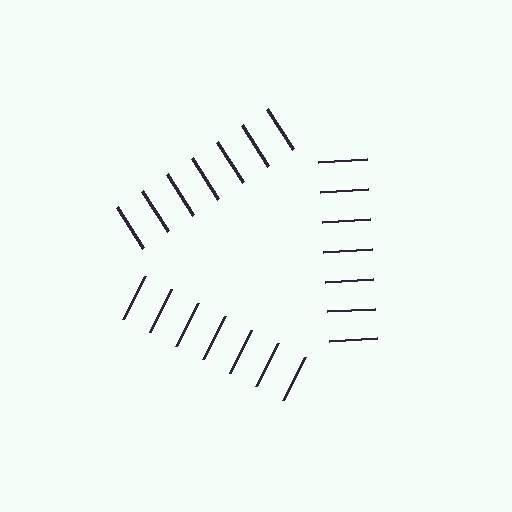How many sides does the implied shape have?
3 sides — the line-ends trace a triangle.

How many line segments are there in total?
21 — 7 along each of the 3 edges.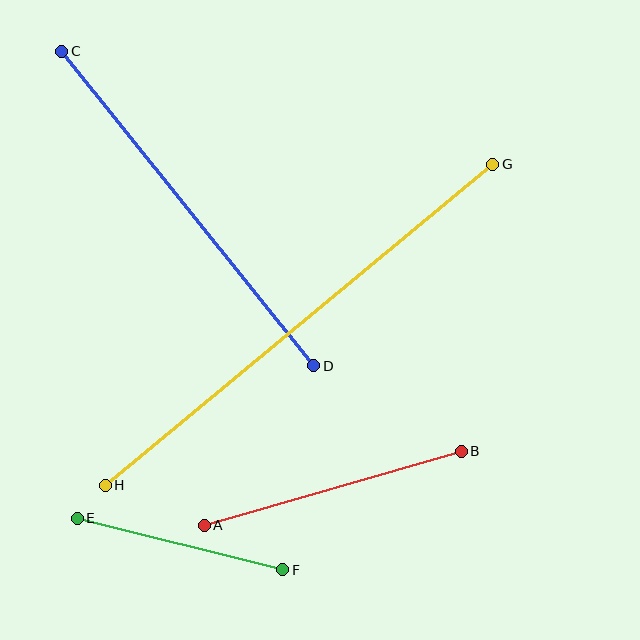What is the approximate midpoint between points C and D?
The midpoint is at approximately (188, 208) pixels.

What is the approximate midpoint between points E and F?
The midpoint is at approximately (180, 544) pixels.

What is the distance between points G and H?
The distance is approximately 503 pixels.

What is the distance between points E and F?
The distance is approximately 212 pixels.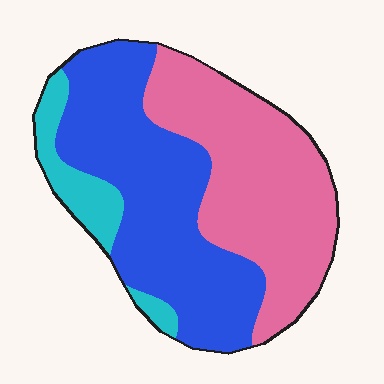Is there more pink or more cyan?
Pink.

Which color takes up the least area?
Cyan, at roughly 10%.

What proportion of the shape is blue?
Blue covers roughly 45% of the shape.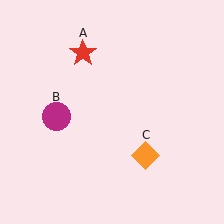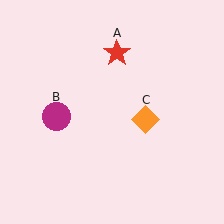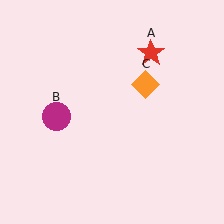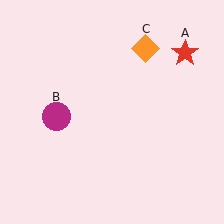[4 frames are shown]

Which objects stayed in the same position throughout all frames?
Magenta circle (object B) remained stationary.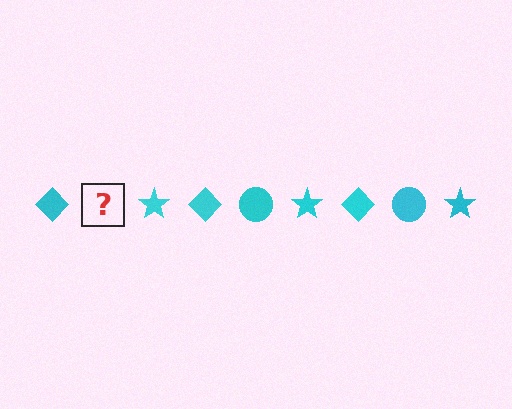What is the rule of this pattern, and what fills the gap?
The rule is that the pattern cycles through diamond, circle, star shapes in cyan. The gap should be filled with a cyan circle.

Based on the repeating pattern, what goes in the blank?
The blank should be a cyan circle.